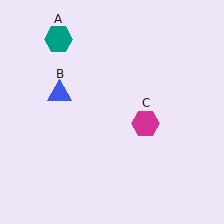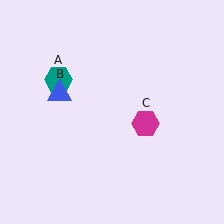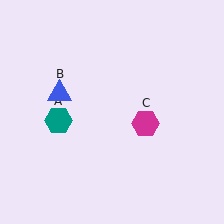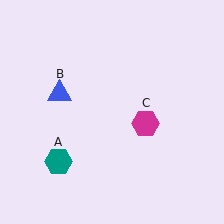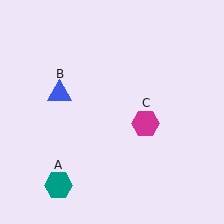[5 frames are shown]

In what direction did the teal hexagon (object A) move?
The teal hexagon (object A) moved down.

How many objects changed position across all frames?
1 object changed position: teal hexagon (object A).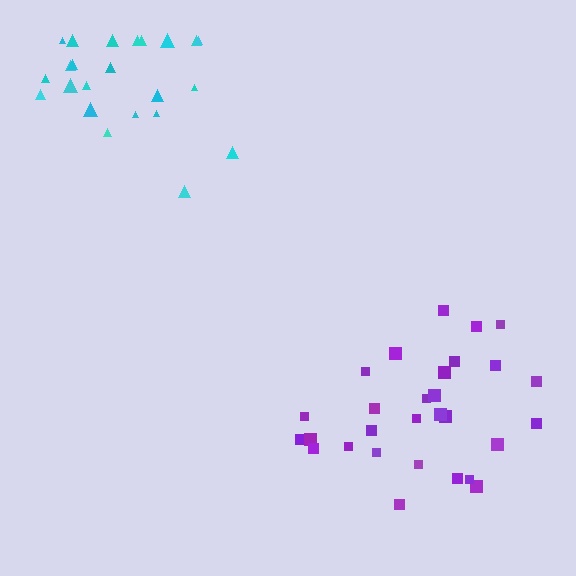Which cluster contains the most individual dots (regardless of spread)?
Purple (29).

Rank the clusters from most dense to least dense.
purple, cyan.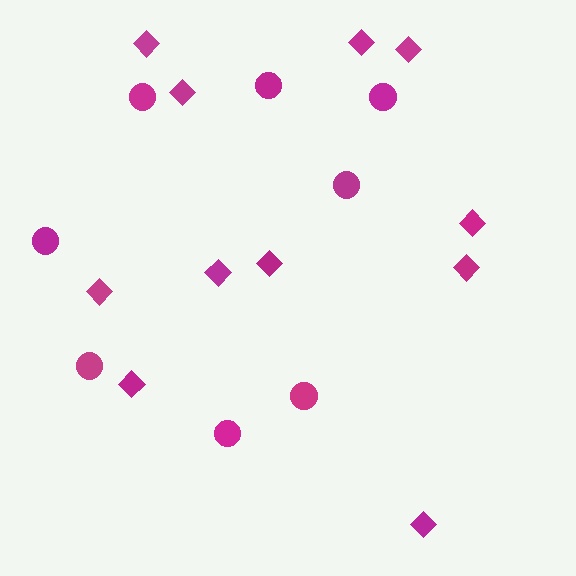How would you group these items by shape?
There are 2 groups: one group of circles (8) and one group of diamonds (11).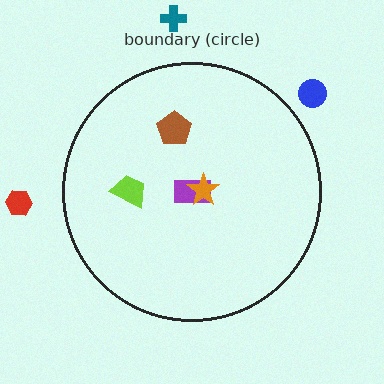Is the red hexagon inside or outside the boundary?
Outside.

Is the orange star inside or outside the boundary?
Inside.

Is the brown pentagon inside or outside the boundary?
Inside.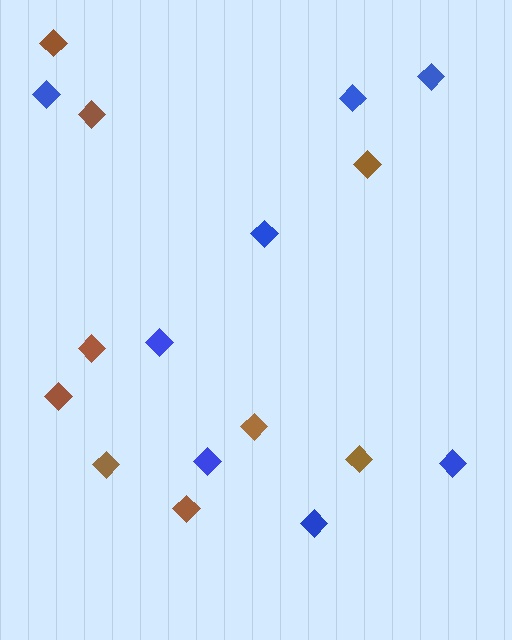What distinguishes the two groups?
There are 2 groups: one group of blue diamonds (8) and one group of brown diamonds (9).